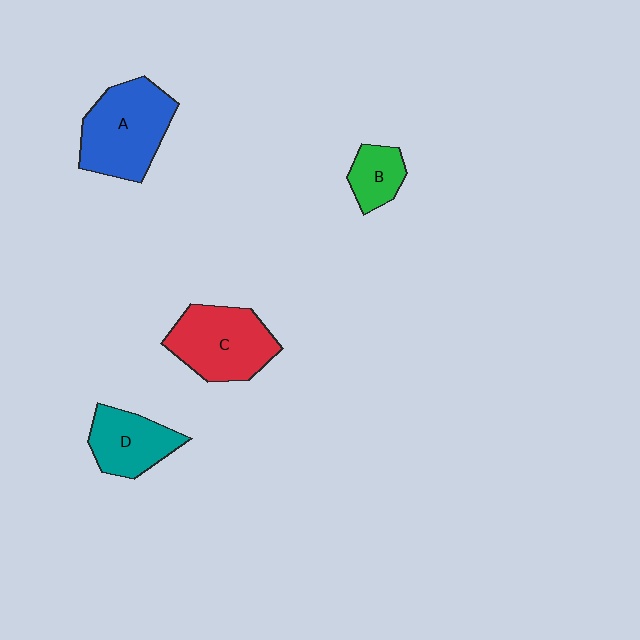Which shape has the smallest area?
Shape B (green).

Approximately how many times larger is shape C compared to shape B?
Approximately 2.2 times.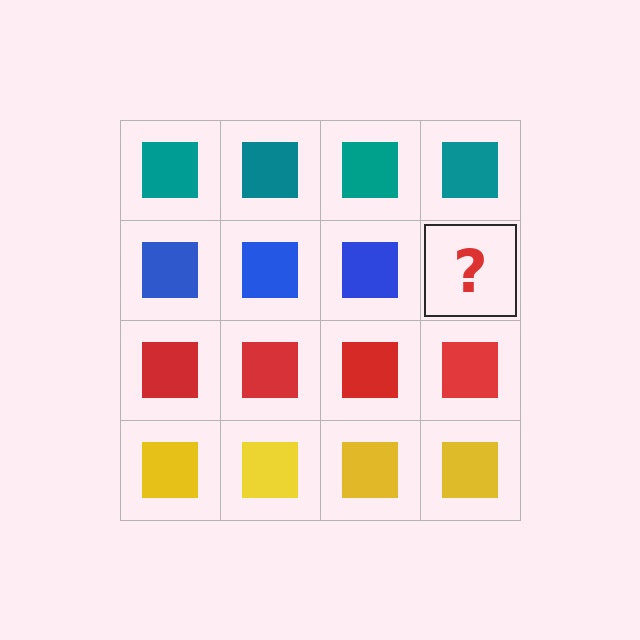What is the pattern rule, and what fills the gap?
The rule is that each row has a consistent color. The gap should be filled with a blue square.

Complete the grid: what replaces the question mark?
The question mark should be replaced with a blue square.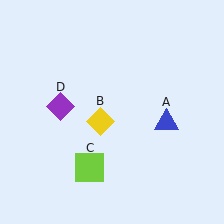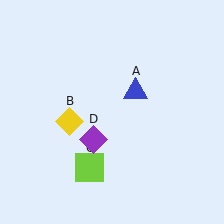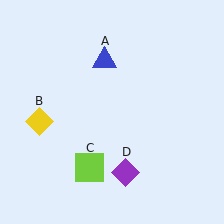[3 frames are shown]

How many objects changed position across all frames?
3 objects changed position: blue triangle (object A), yellow diamond (object B), purple diamond (object D).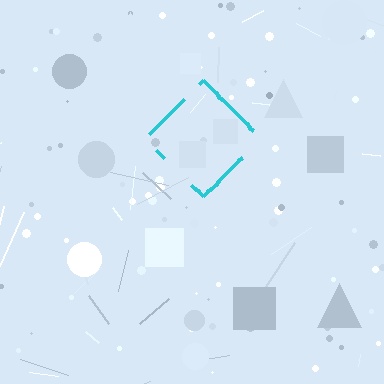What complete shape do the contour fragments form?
The contour fragments form a diamond.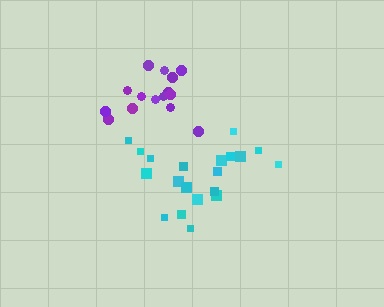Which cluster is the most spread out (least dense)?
Cyan.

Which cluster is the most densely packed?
Purple.